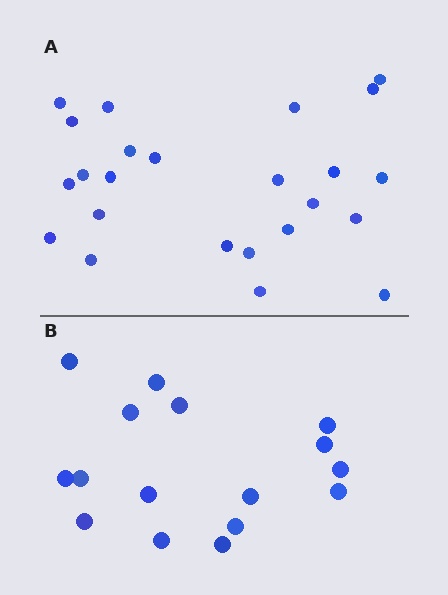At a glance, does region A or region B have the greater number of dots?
Region A (the top region) has more dots.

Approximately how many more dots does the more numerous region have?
Region A has roughly 8 or so more dots than region B.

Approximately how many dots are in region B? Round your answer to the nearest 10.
About 20 dots. (The exact count is 16, which rounds to 20.)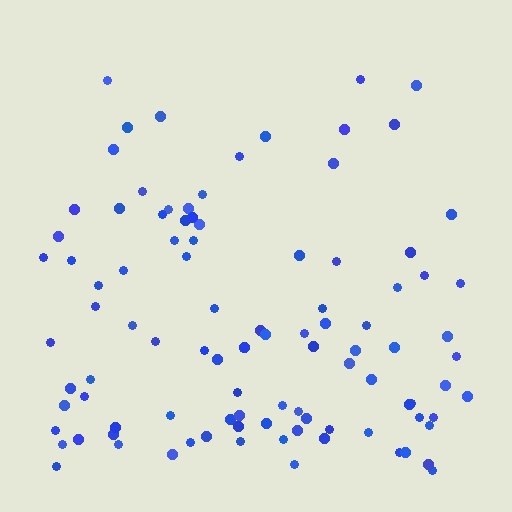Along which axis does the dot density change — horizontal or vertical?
Vertical.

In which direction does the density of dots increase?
From top to bottom, with the bottom side densest.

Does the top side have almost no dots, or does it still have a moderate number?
Still a moderate number, just noticeably fewer than the bottom.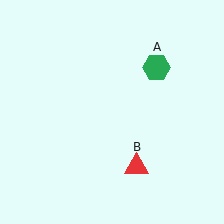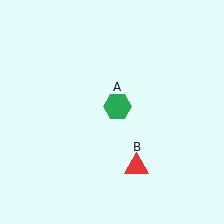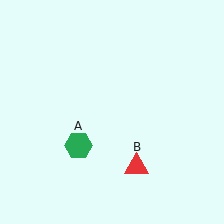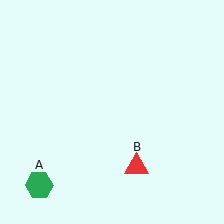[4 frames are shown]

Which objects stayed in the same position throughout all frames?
Red triangle (object B) remained stationary.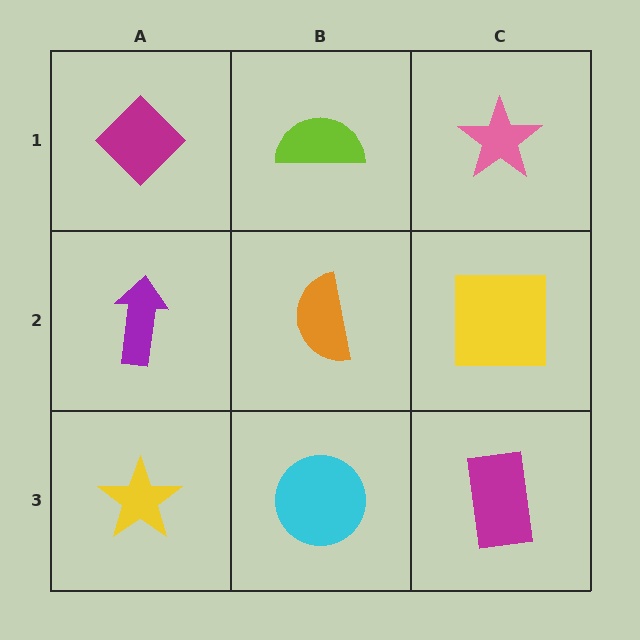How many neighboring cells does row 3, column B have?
3.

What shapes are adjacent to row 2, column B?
A lime semicircle (row 1, column B), a cyan circle (row 3, column B), a purple arrow (row 2, column A), a yellow square (row 2, column C).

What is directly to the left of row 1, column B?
A magenta diamond.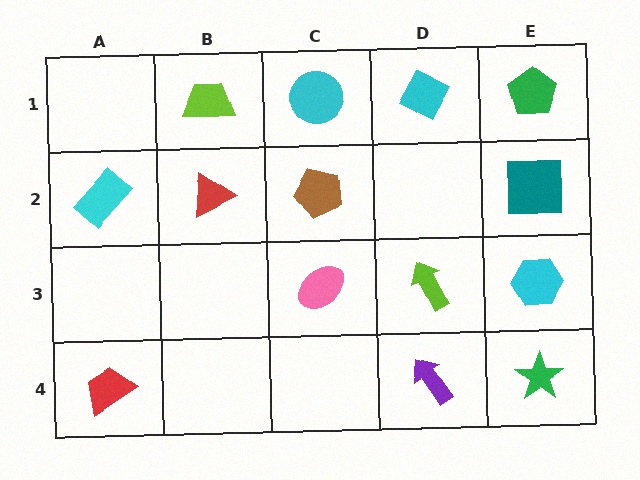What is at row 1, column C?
A cyan circle.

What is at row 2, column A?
A cyan rectangle.